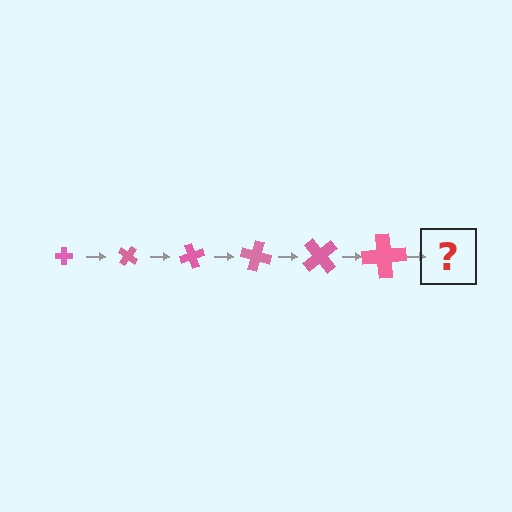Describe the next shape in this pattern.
It should be a cross, larger than the previous one and rotated 210 degrees from the start.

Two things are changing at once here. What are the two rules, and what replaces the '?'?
The two rules are that the cross grows larger each step and it rotates 35 degrees each step. The '?' should be a cross, larger than the previous one and rotated 210 degrees from the start.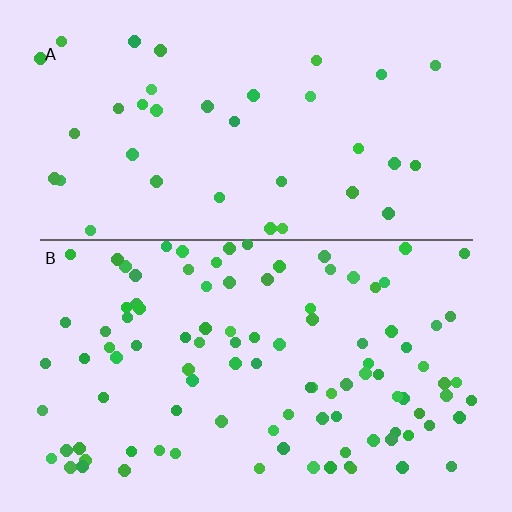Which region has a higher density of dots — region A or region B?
B (the bottom).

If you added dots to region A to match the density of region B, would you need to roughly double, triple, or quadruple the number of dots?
Approximately triple.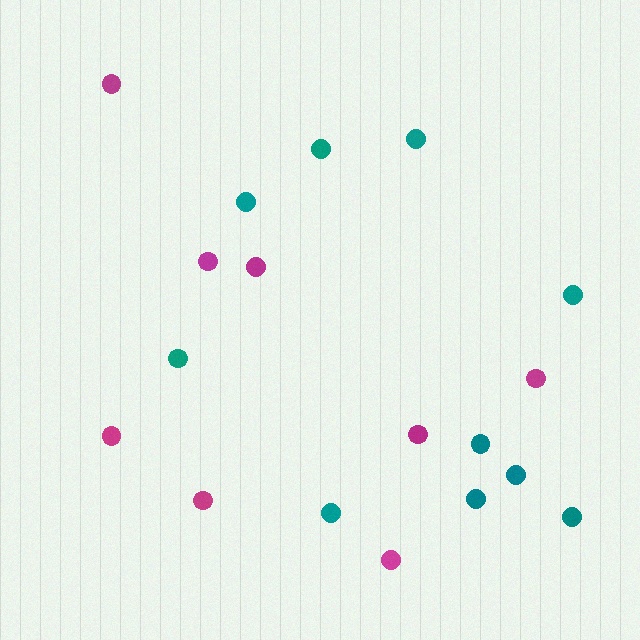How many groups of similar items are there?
There are 2 groups: one group of magenta circles (8) and one group of teal circles (10).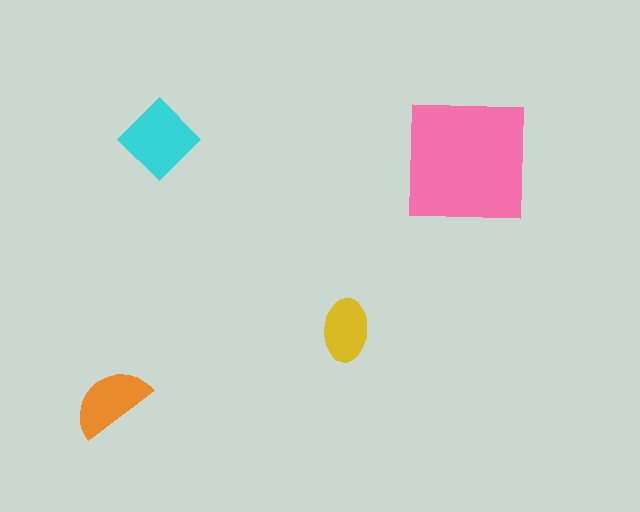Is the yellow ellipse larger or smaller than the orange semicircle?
Smaller.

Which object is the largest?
The pink square.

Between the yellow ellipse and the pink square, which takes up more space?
The pink square.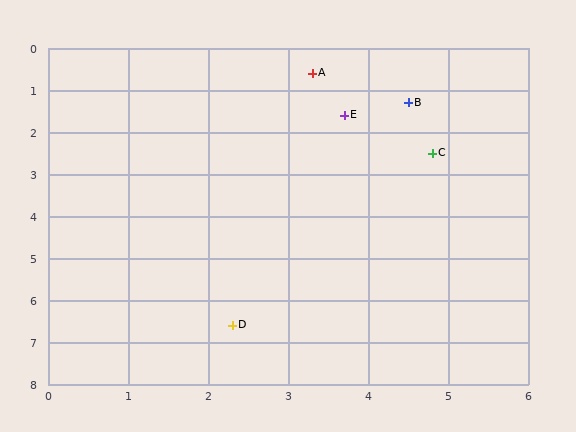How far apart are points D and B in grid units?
Points D and B are about 5.7 grid units apart.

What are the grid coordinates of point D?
Point D is at approximately (2.3, 6.6).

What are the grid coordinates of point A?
Point A is at approximately (3.3, 0.6).